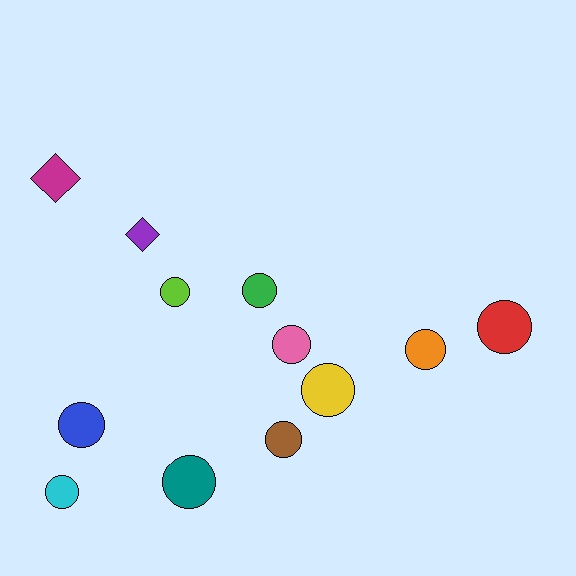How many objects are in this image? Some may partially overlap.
There are 12 objects.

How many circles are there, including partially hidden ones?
There are 10 circles.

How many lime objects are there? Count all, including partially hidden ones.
There is 1 lime object.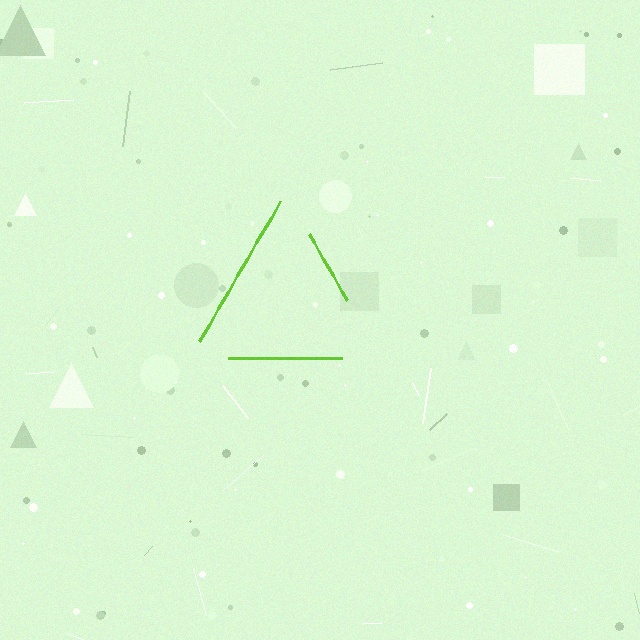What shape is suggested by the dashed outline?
The dashed outline suggests a triangle.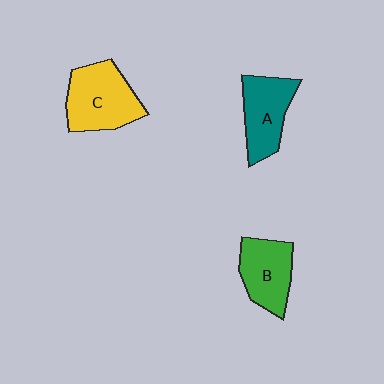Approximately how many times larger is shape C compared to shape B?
Approximately 1.3 times.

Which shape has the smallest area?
Shape B (green).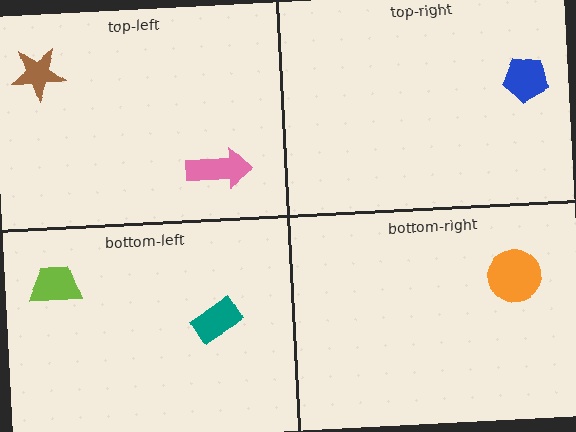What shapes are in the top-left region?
The brown star, the pink arrow.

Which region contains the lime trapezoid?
The bottom-left region.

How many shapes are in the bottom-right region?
1.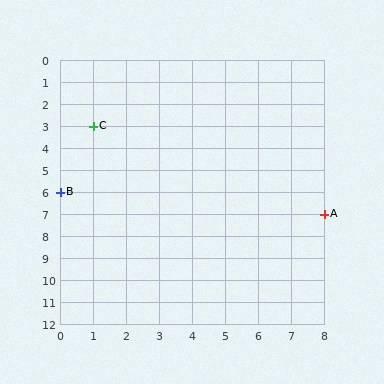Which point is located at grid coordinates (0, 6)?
Point B is at (0, 6).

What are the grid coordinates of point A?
Point A is at grid coordinates (8, 7).